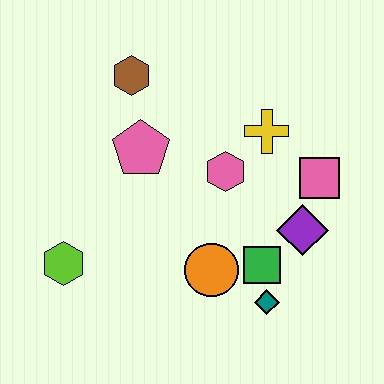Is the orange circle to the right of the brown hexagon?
Yes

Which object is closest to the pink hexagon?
The yellow cross is closest to the pink hexagon.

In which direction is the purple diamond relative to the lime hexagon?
The purple diamond is to the right of the lime hexagon.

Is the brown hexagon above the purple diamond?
Yes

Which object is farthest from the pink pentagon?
The teal diamond is farthest from the pink pentagon.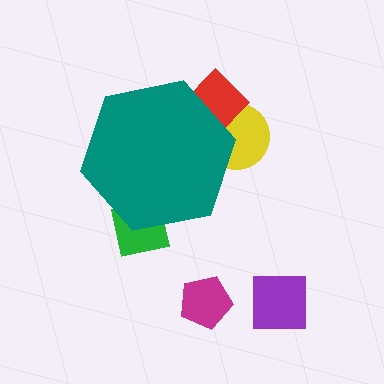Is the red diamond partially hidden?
Yes, the red diamond is partially hidden behind the teal hexagon.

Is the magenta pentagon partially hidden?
No, the magenta pentagon is fully visible.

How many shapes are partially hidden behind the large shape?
3 shapes are partially hidden.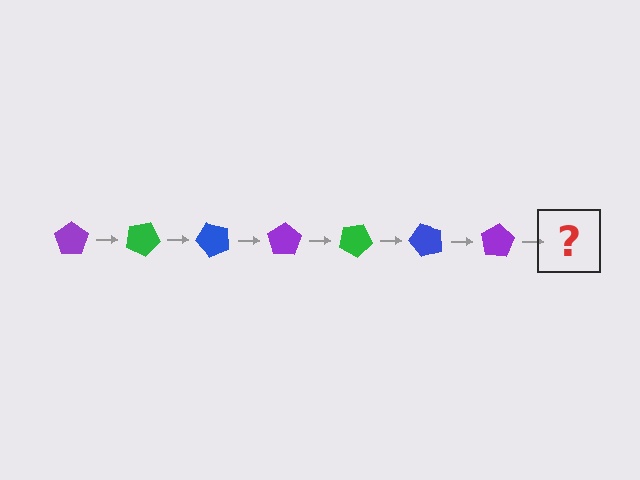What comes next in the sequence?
The next element should be a green pentagon, rotated 175 degrees from the start.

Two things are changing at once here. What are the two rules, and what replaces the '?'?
The two rules are that it rotates 25 degrees each step and the color cycles through purple, green, and blue. The '?' should be a green pentagon, rotated 175 degrees from the start.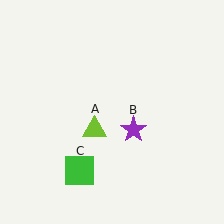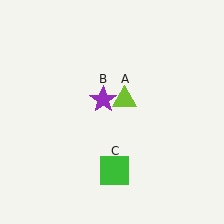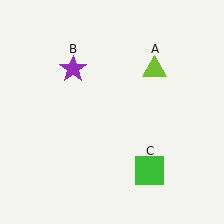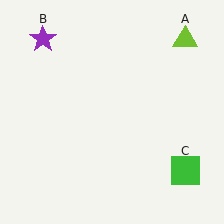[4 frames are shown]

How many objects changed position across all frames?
3 objects changed position: lime triangle (object A), purple star (object B), green square (object C).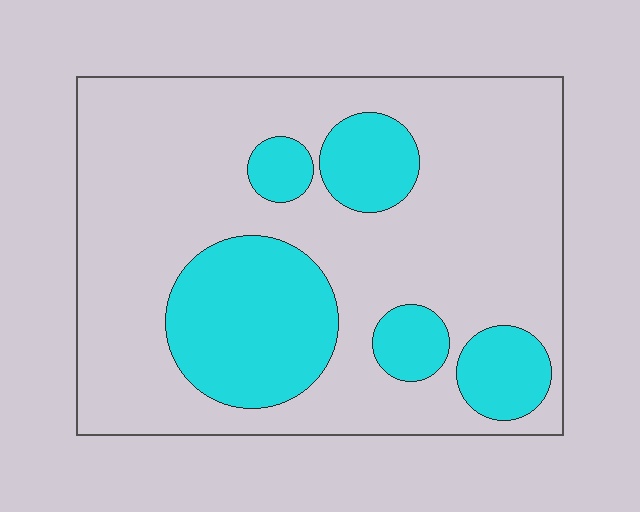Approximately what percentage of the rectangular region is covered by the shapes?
Approximately 25%.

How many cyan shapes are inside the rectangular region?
5.